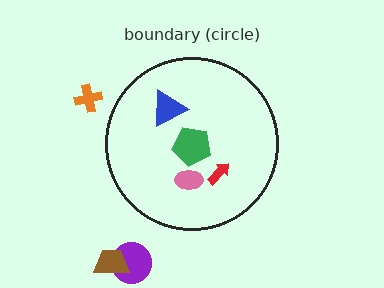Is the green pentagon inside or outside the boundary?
Inside.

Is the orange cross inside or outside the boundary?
Outside.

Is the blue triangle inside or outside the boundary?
Inside.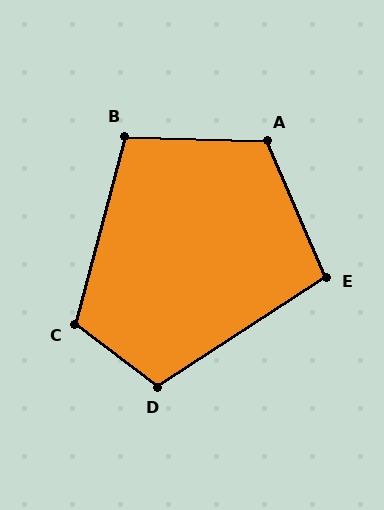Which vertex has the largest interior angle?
A, at approximately 115 degrees.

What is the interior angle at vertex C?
Approximately 112 degrees (obtuse).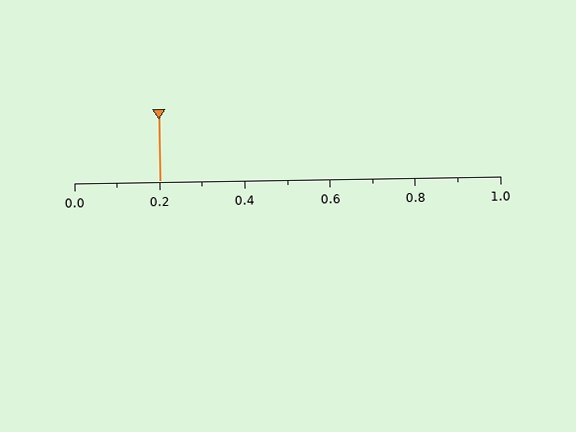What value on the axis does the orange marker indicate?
The marker indicates approximately 0.2.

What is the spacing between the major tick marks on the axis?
The major ticks are spaced 0.2 apart.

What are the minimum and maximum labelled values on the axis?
The axis runs from 0.0 to 1.0.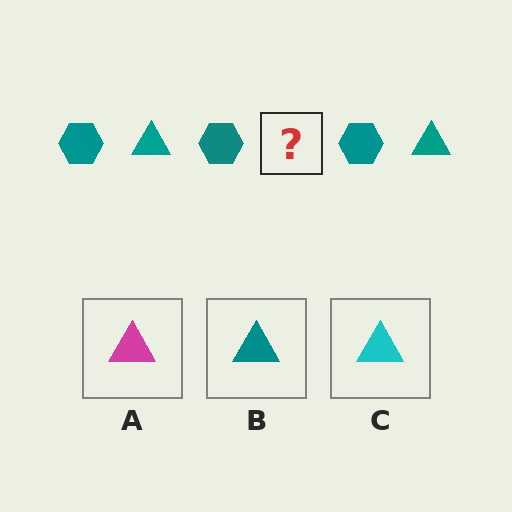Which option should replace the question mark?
Option B.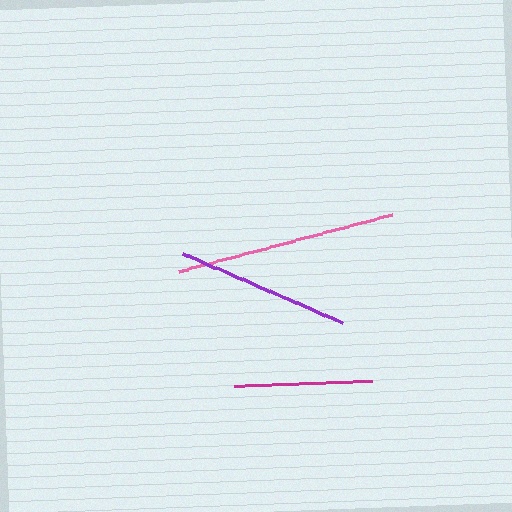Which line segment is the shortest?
The magenta line is the shortest at approximately 138 pixels.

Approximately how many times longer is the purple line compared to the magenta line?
The purple line is approximately 1.3 times the length of the magenta line.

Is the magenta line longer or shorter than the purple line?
The purple line is longer than the magenta line.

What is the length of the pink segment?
The pink segment is approximately 220 pixels long.